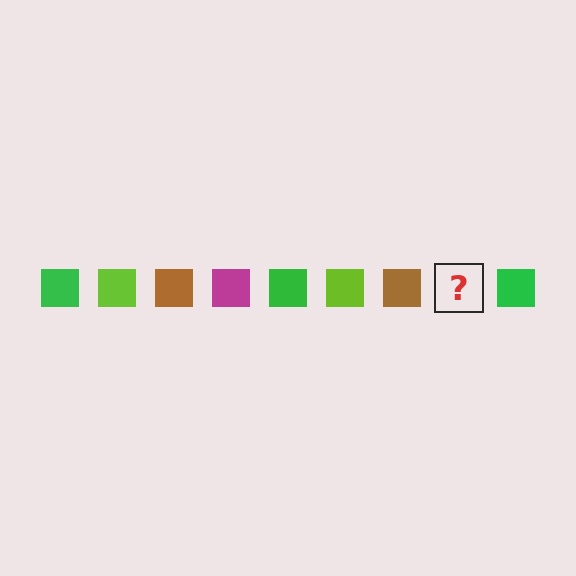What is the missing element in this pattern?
The missing element is a magenta square.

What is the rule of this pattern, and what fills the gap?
The rule is that the pattern cycles through green, lime, brown, magenta squares. The gap should be filled with a magenta square.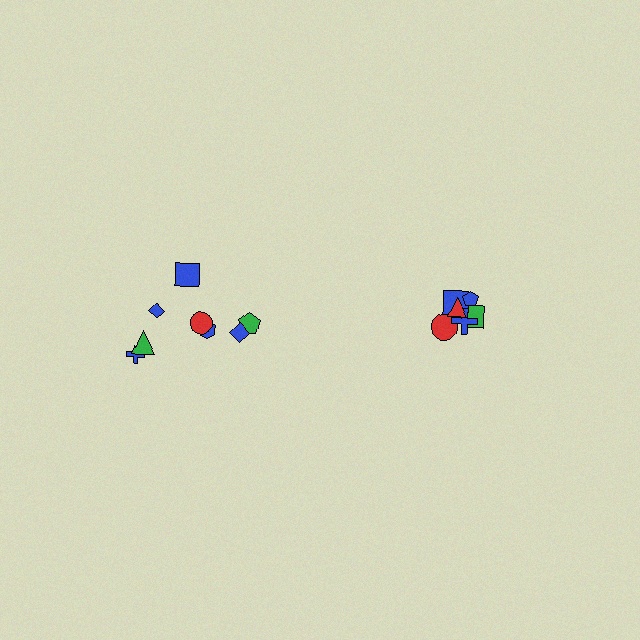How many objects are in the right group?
There are 6 objects.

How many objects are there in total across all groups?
There are 14 objects.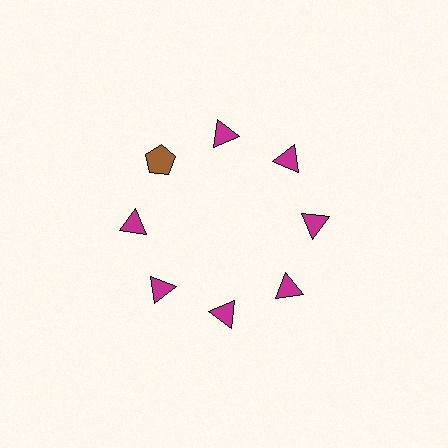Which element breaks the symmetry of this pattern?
The brown pentagon at roughly the 10 o'clock position breaks the symmetry. All other shapes are magenta triangles.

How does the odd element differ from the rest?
It differs in both color (brown instead of magenta) and shape (pentagon instead of triangle).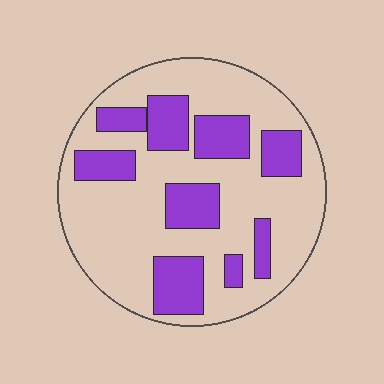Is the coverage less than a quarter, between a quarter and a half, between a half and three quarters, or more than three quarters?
Between a quarter and a half.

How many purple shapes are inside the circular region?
9.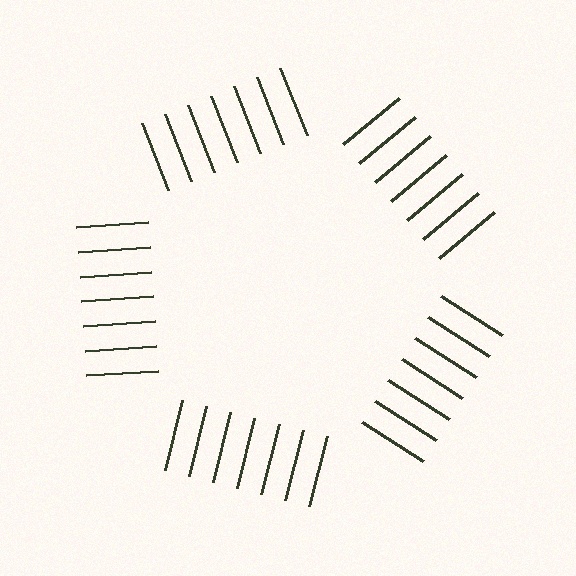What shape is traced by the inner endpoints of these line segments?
An illusory pentagon — the line segments terminate on its edges but no continuous stroke is drawn.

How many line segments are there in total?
35 — 7 along each of the 5 edges.